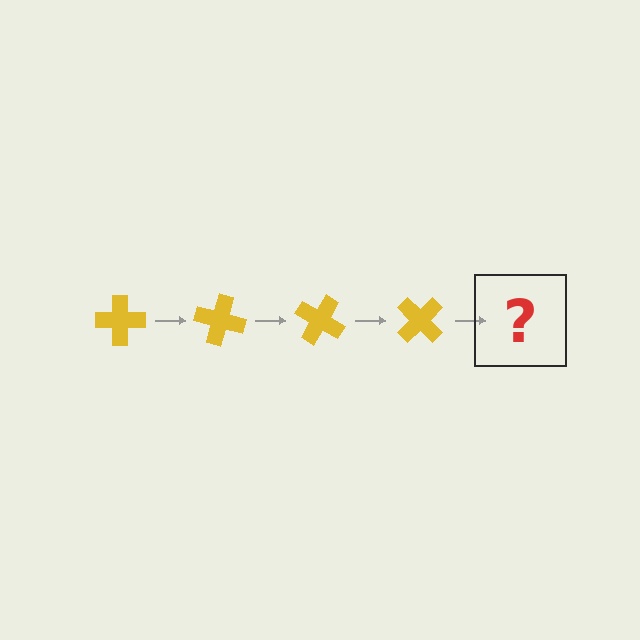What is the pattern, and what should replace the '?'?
The pattern is that the cross rotates 15 degrees each step. The '?' should be a yellow cross rotated 60 degrees.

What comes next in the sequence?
The next element should be a yellow cross rotated 60 degrees.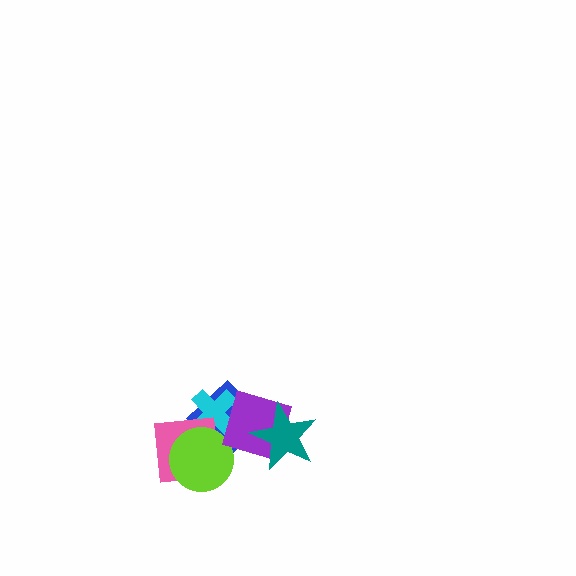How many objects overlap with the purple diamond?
3 objects overlap with the purple diamond.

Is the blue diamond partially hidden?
Yes, it is partially covered by another shape.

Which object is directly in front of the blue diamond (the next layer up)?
The cyan cross is directly in front of the blue diamond.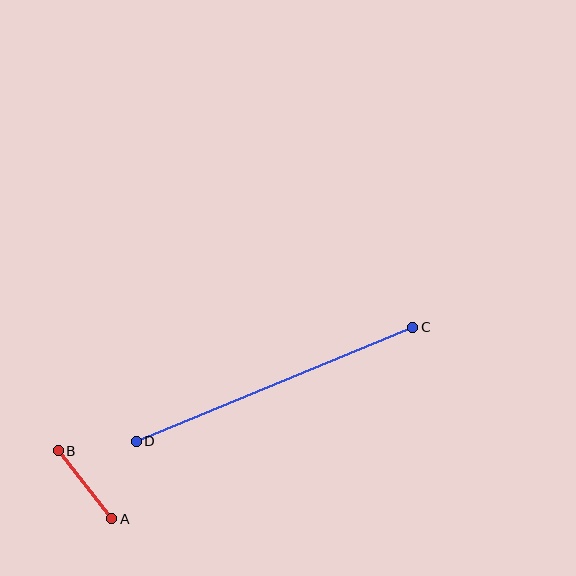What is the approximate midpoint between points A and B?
The midpoint is at approximately (85, 485) pixels.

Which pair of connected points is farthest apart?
Points C and D are farthest apart.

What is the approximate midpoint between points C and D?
The midpoint is at approximately (274, 384) pixels.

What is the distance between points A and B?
The distance is approximately 86 pixels.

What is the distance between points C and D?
The distance is approximately 299 pixels.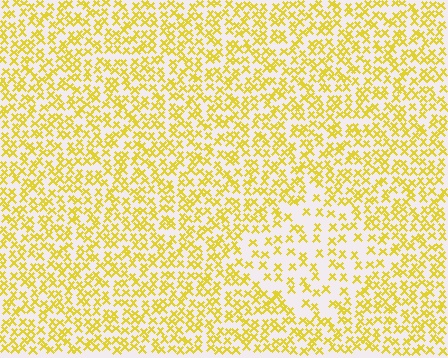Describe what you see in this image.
The image contains small yellow elements arranged at two different densities. A diamond-shaped region is visible where the elements are less densely packed than the surrounding area.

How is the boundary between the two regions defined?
The boundary is defined by a change in element density (approximately 1.9x ratio). All elements are the same color, size, and shape.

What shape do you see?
I see a diamond.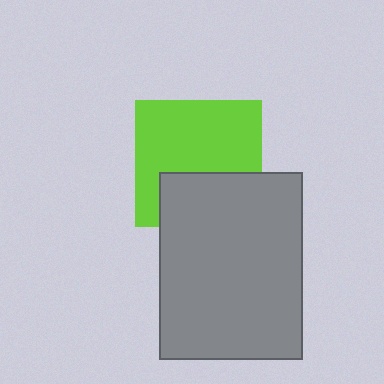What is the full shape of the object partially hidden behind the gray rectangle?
The partially hidden object is a lime square.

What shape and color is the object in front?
The object in front is a gray rectangle.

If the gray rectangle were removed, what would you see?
You would see the complete lime square.